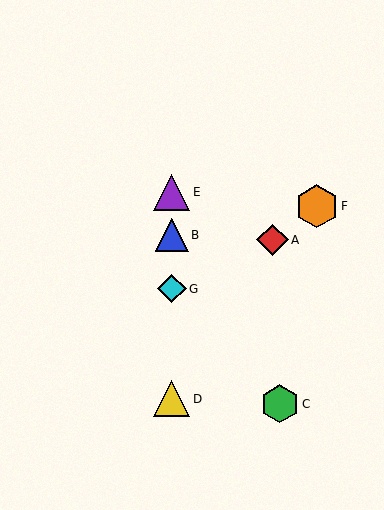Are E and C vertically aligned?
No, E is at x≈172 and C is at x≈280.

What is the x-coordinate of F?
Object F is at x≈317.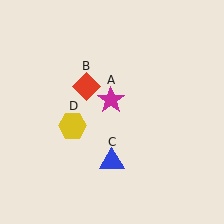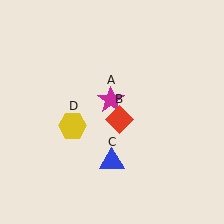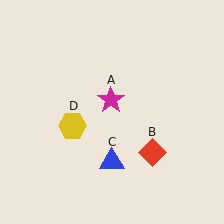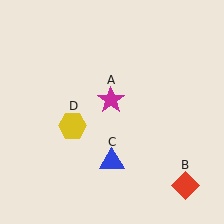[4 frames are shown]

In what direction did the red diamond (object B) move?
The red diamond (object B) moved down and to the right.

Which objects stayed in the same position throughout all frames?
Magenta star (object A) and blue triangle (object C) and yellow hexagon (object D) remained stationary.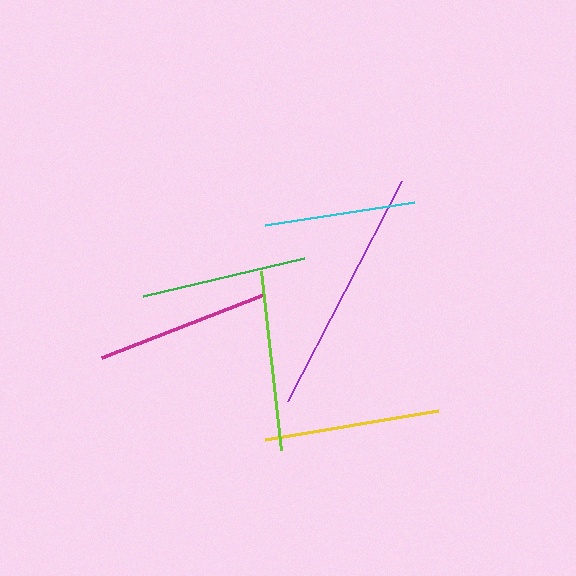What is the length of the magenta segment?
The magenta segment is approximately 174 pixels long.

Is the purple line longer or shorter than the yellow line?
The purple line is longer than the yellow line.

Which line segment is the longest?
The purple line is the longest at approximately 249 pixels.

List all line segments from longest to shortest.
From longest to shortest: purple, lime, yellow, magenta, green, cyan.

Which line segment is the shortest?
The cyan line is the shortest at approximately 150 pixels.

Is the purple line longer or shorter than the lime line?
The purple line is longer than the lime line.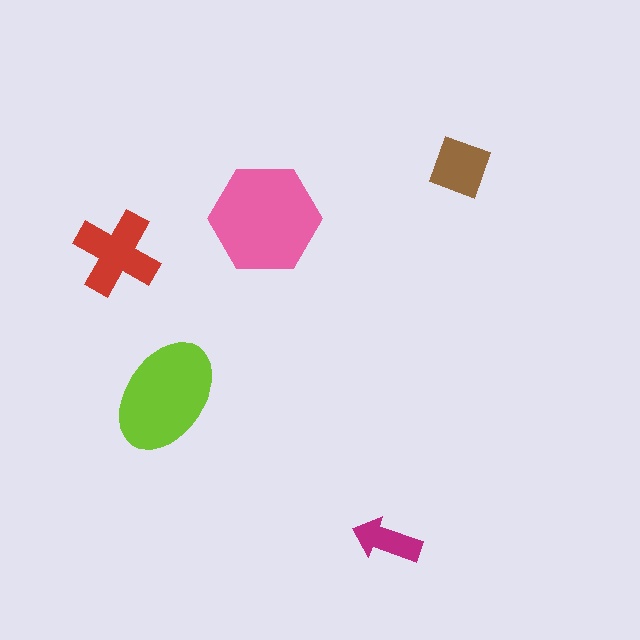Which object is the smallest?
The magenta arrow.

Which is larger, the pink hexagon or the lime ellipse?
The pink hexagon.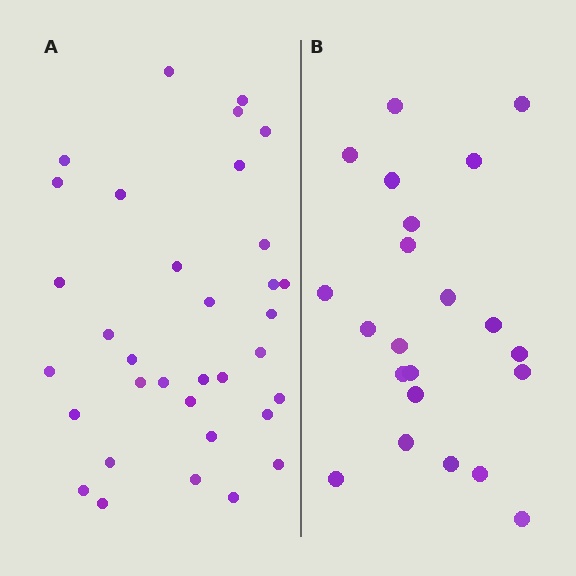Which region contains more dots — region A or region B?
Region A (the left region) has more dots.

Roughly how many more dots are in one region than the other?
Region A has roughly 12 or so more dots than region B.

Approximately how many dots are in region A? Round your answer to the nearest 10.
About 30 dots. (The exact count is 34, which rounds to 30.)